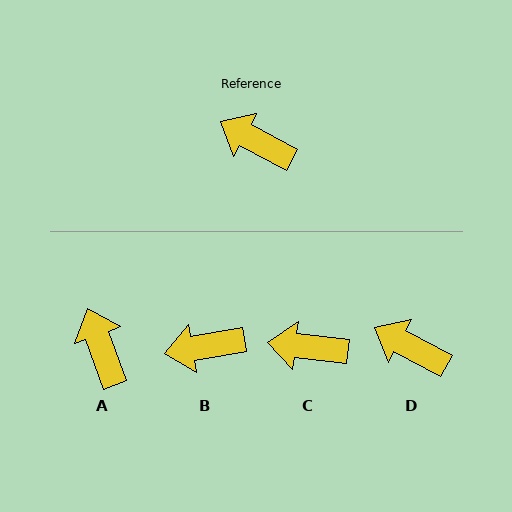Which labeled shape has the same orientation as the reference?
D.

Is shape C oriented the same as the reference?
No, it is off by about 22 degrees.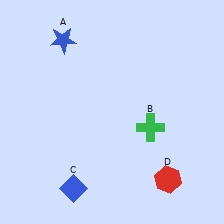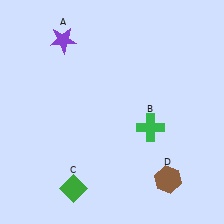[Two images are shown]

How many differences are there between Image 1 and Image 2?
There are 3 differences between the two images.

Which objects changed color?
A changed from blue to purple. C changed from blue to green. D changed from red to brown.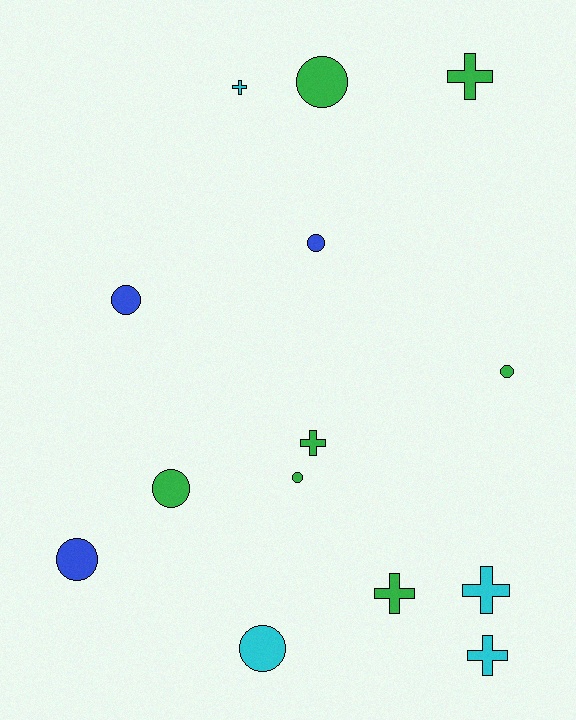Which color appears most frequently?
Green, with 7 objects.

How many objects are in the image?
There are 14 objects.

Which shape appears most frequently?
Circle, with 8 objects.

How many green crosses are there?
There are 3 green crosses.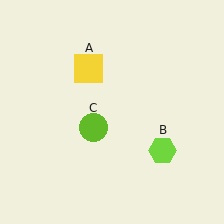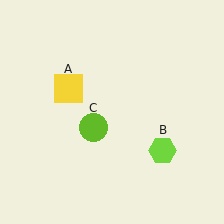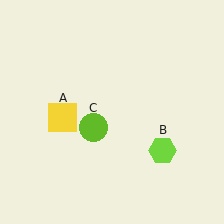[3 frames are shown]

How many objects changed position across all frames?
1 object changed position: yellow square (object A).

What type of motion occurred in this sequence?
The yellow square (object A) rotated counterclockwise around the center of the scene.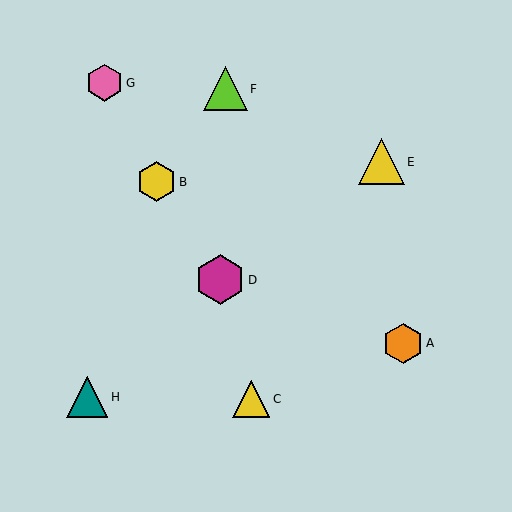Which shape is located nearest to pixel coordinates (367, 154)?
The yellow triangle (labeled E) at (381, 162) is nearest to that location.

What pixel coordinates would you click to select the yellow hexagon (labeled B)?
Click at (156, 182) to select the yellow hexagon B.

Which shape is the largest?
The magenta hexagon (labeled D) is the largest.